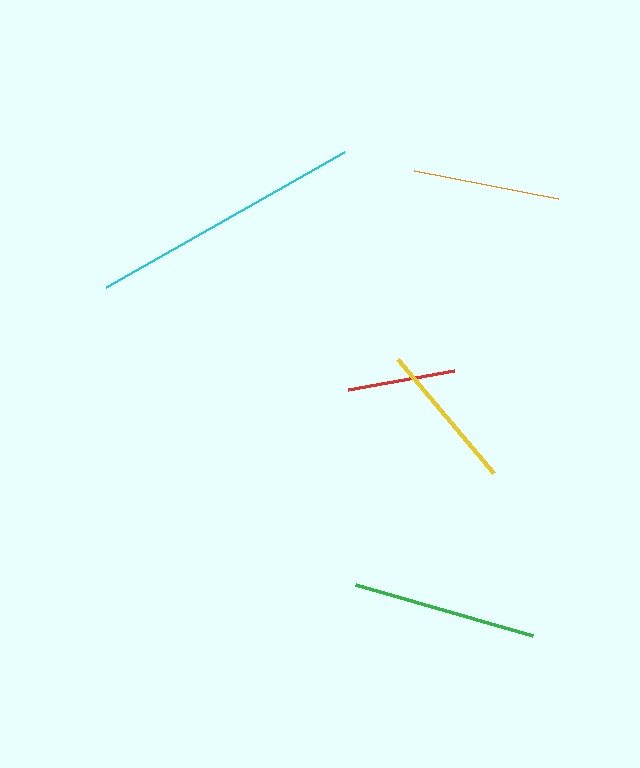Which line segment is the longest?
The cyan line is the longest at approximately 274 pixels.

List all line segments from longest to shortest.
From longest to shortest: cyan, green, yellow, orange, red.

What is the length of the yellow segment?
The yellow segment is approximately 149 pixels long.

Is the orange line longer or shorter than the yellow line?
The yellow line is longer than the orange line.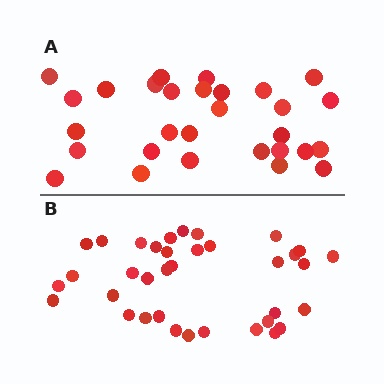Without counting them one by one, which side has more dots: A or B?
Region B (the bottom region) has more dots.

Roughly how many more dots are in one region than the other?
Region B has roughly 8 or so more dots than region A.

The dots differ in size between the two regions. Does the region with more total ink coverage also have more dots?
No. Region A has more total ink coverage because its dots are larger, but region B actually contains more individual dots. Total area can be misleading — the number of items is what matters here.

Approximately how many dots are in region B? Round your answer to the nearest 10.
About 40 dots. (The exact count is 36, which rounds to 40.)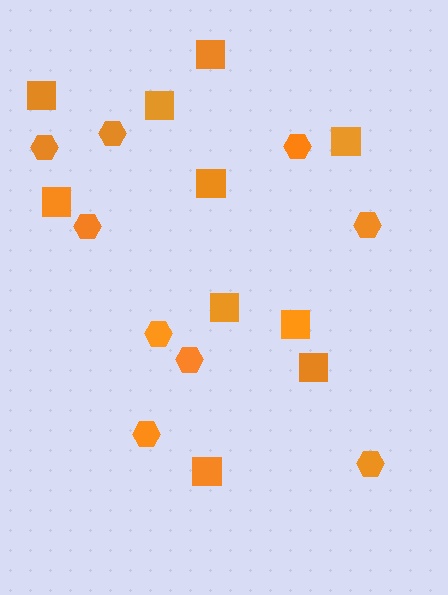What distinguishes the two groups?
There are 2 groups: one group of squares (10) and one group of hexagons (9).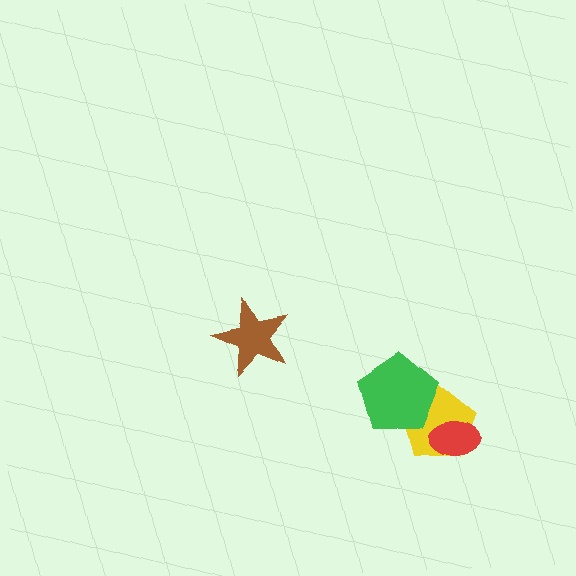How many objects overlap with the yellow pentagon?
2 objects overlap with the yellow pentagon.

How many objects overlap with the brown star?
0 objects overlap with the brown star.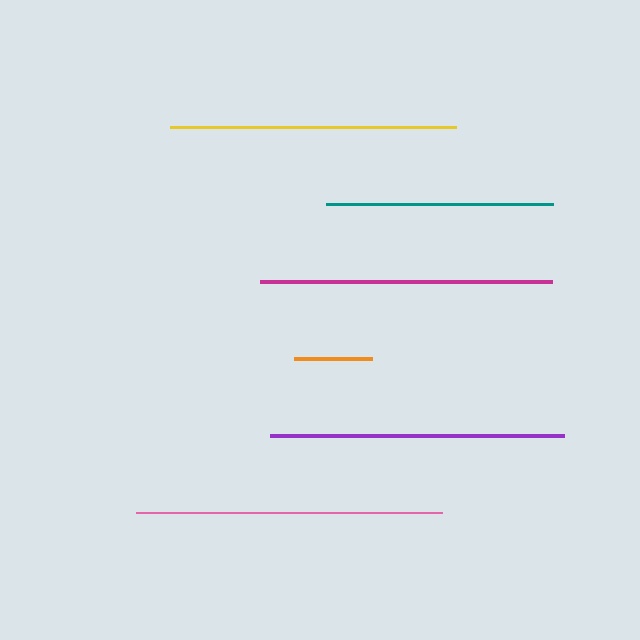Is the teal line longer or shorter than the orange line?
The teal line is longer than the orange line.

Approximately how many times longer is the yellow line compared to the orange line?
The yellow line is approximately 3.7 times the length of the orange line.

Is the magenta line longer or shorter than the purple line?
The purple line is longer than the magenta line.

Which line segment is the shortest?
The orange line is the shortest at approximately 78 pixels.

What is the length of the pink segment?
The pink segment is approximately 306 pixels long.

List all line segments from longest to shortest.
From longest to shortest: pink, purple, magenta, yellow, teal, orange.